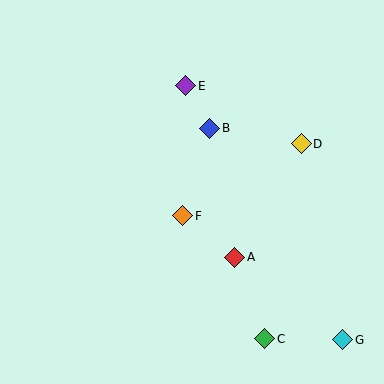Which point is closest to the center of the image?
Point F at (183, 216) is closest to the center.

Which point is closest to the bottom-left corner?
Point F is closest to the bottom-left corner.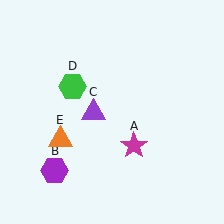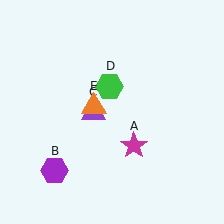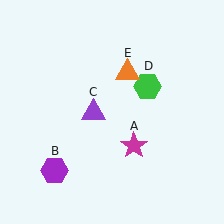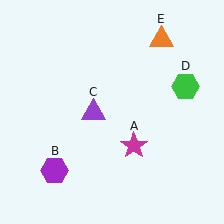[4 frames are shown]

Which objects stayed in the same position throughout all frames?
Magenta star (object A) and purple hexagon (object B) and purple triangle (object C) remained stationary.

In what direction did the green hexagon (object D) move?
The green hexagon (object D) moved right.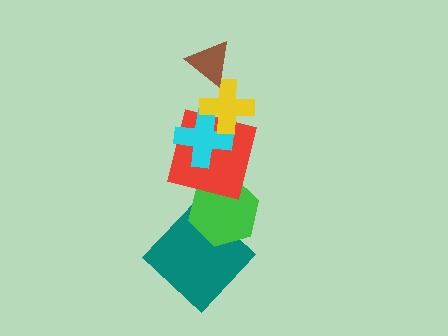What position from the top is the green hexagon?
The green hexagon is 5th from the top.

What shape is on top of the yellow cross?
The brown triangle is on top of the yellow cross.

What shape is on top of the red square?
The cyan cross is on top of the red square.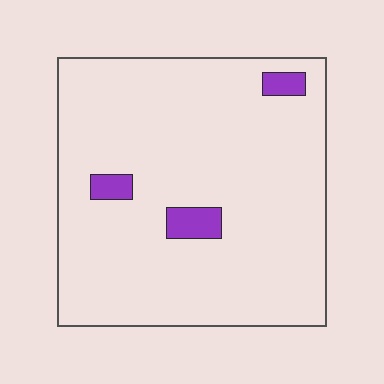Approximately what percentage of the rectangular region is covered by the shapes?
Approximately 5%.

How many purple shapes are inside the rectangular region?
3.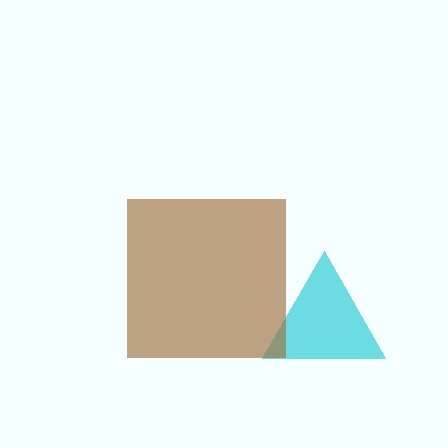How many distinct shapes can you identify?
There are 2 distinct shapes: a cyan triangle, a brown square.